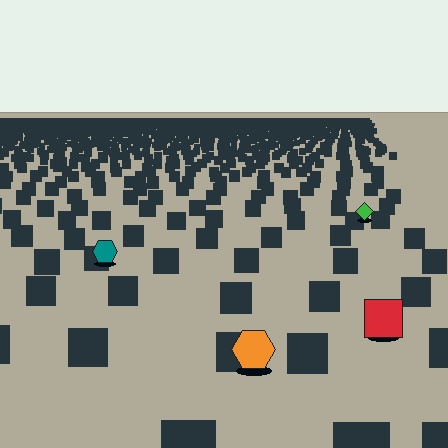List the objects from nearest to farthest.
From nearest to farthest: the orange hexagon, the red square, the teal hexagon, the green diamond.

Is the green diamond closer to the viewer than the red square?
No. The red square is closer — you can tell from the texture gradient: the ground texture is coarser near it.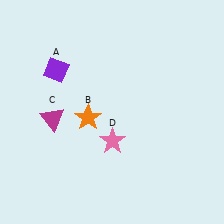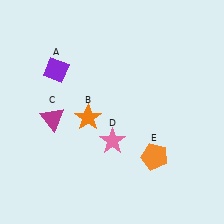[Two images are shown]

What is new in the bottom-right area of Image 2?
An orange pentagon (E) was added in the bottom-right area of Image 2.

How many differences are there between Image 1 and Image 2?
There is 1 difference between the two images.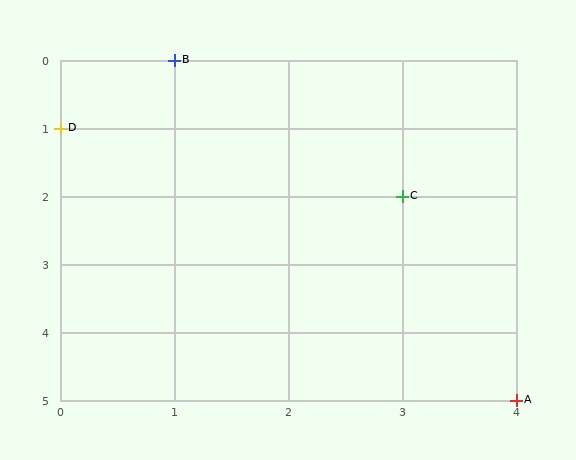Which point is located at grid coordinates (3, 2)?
Point C is at (3, 2).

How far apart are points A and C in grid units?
Points A and C are 1 column and 3 rows apart (about 3.2 grid units diagonally).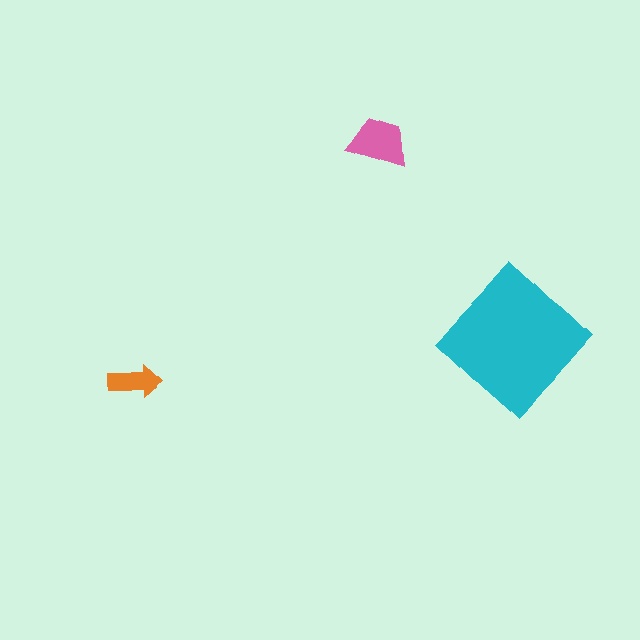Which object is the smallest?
The orange arrow.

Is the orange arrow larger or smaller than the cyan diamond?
Smaller.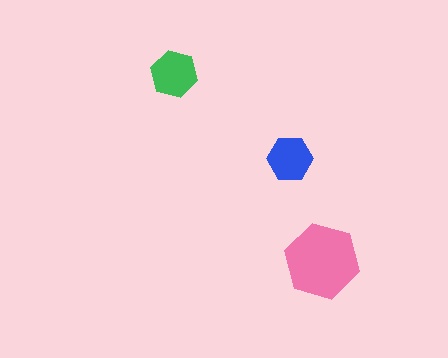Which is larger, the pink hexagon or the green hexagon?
The pink one.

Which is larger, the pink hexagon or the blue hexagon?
The pink one.